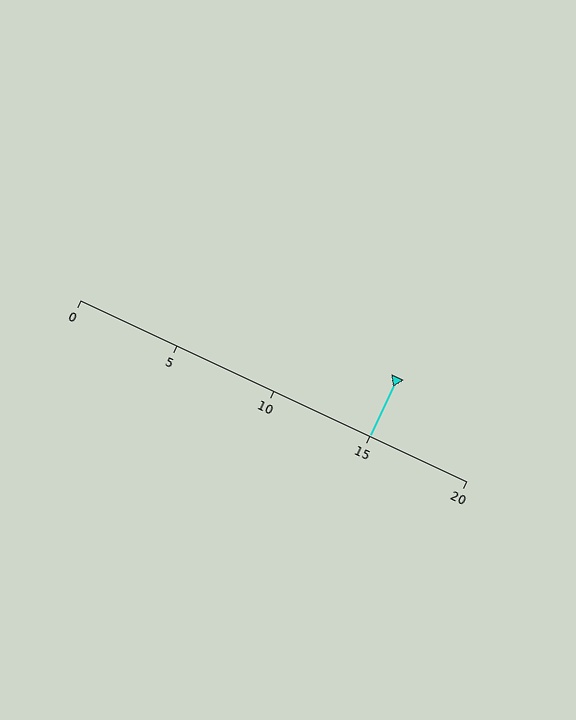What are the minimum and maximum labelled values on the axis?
The axis runs from 0 to 20.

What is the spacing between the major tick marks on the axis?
The major ticks are spaced 5 apart.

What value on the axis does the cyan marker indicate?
The marker indicates approximately 15.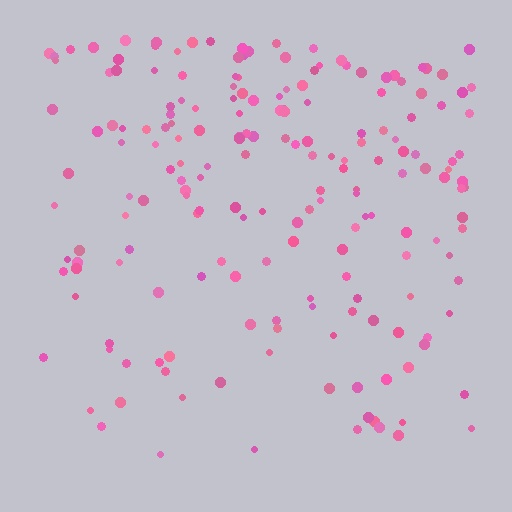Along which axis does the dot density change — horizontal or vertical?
Vertical.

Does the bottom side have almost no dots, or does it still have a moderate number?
Still a moderate number, just noticeably fewer than the top.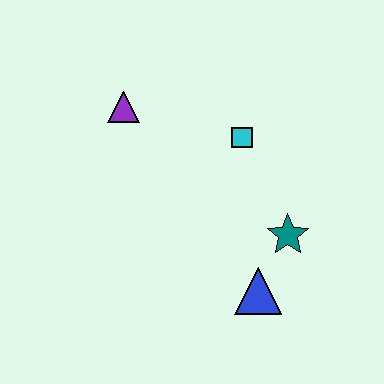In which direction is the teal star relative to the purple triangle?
The teal star is to the right of the purple triangle.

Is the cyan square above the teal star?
Yes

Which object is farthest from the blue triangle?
The purple triangle is farthest from the blue triangle.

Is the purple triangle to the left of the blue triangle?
Yes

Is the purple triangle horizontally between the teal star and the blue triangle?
No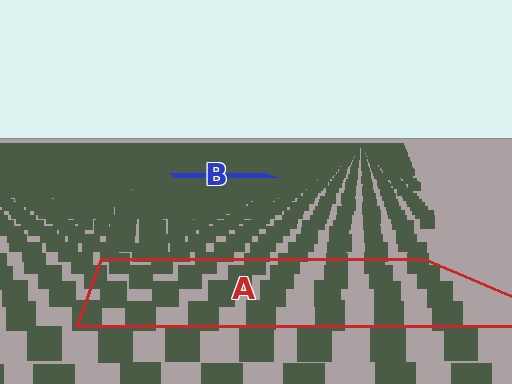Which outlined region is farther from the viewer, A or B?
Region B is farther from the viewer — the texture elements inside it appear smaller and more densely packed.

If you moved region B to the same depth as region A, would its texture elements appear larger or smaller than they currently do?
They would appear larger. At a closer depth, the same texture elements are projected at a bigger on-screen size.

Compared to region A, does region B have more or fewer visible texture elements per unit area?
Region B has more texture elements per unit area — they are packed more densely because it is farther away.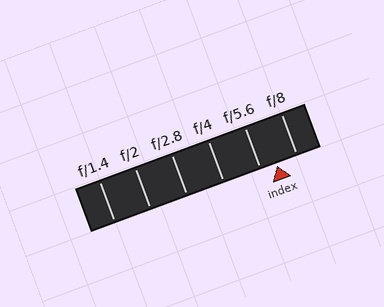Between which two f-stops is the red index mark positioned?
The index mark is between f/5.6 and f/8.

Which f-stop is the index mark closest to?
The index mark is closest to f/5.6.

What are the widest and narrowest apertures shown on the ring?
The widest aperture shown is f/1.4 and the narrowest is f/8.